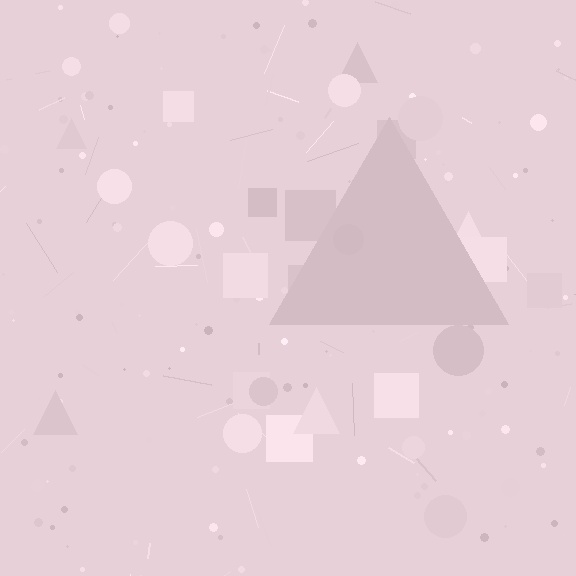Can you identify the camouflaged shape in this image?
The camouflaged shape is a triangle.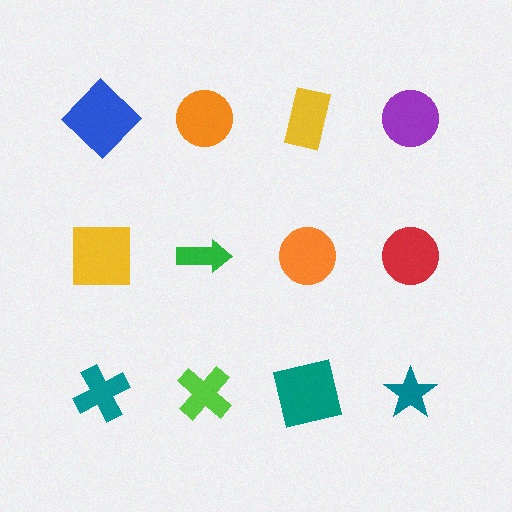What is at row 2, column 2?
A green arrow.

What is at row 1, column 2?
An orange circle.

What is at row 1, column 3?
A yellow rectangle.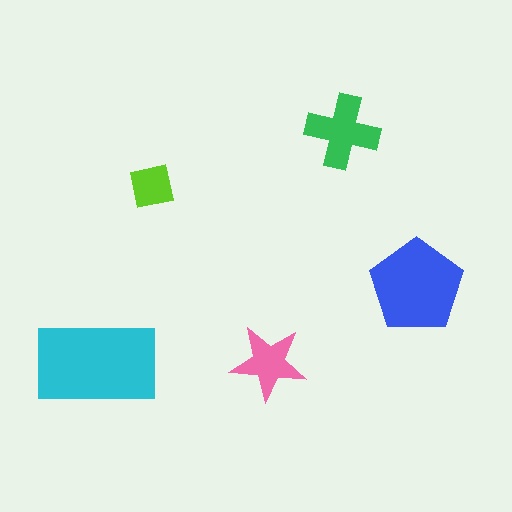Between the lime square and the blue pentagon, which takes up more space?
The blue pentagon.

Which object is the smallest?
The lime square.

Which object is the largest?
The cyan rectangle.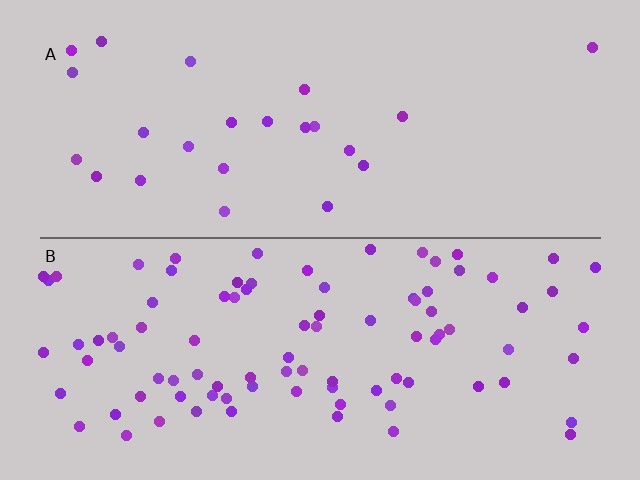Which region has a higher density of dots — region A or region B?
B (the bottom).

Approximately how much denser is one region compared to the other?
Approximately 3.9× — region B over region A.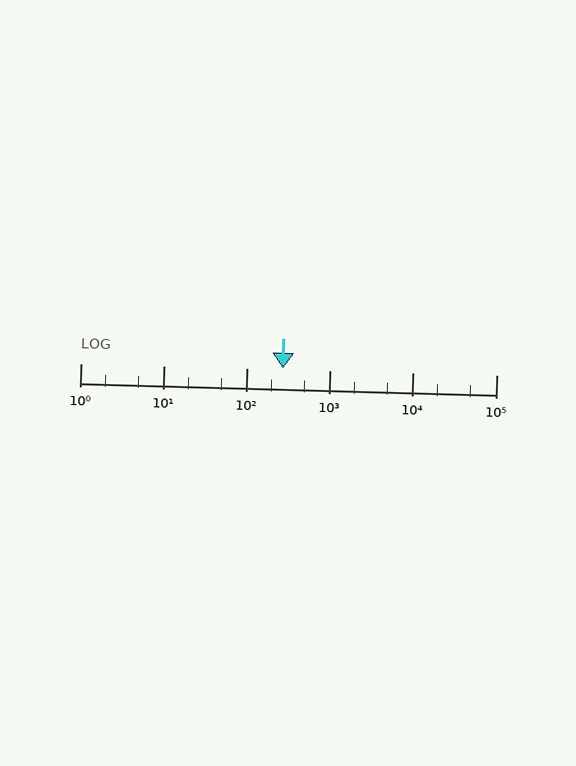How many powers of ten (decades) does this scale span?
The scale spans 5 decades, from 1 to 100000.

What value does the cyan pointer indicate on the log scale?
The pointer indicates approximately 270.